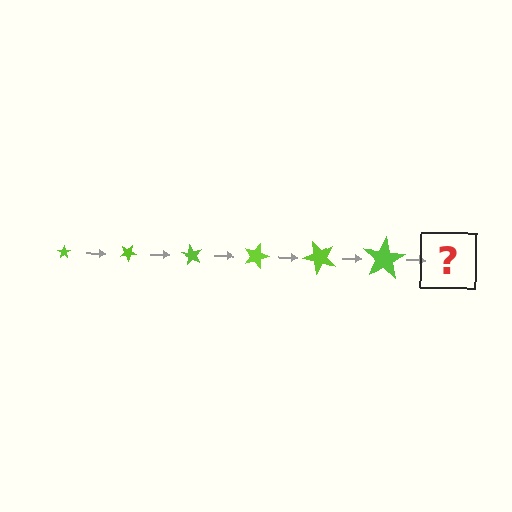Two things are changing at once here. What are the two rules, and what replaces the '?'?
The two rules are that the star grows larger each step and it rotates 30 degrees each step. The '?' should be a star, larger than the previous one and rotated 180 degrees from the start.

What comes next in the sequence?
The next element should be a star, larger than the previous one and rotated 180 degrees from the start.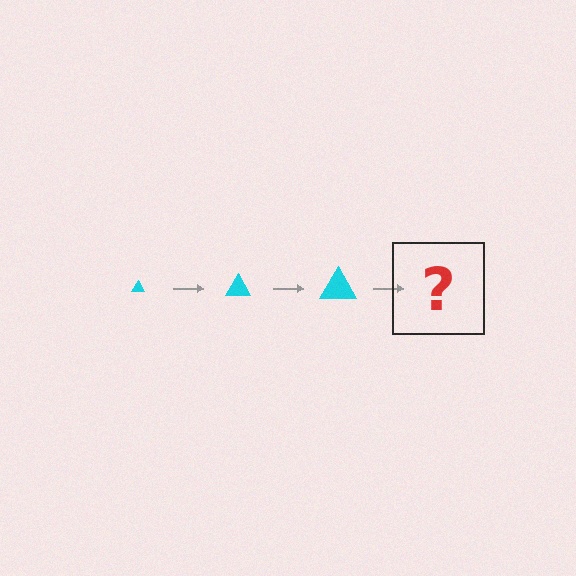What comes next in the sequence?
The next element should be a cyan triangle, larger than the previous one.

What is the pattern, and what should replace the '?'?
The pattern is that the triangle gets progressively larger each step. The '?' should be a cyan triangle, larger than the previous one.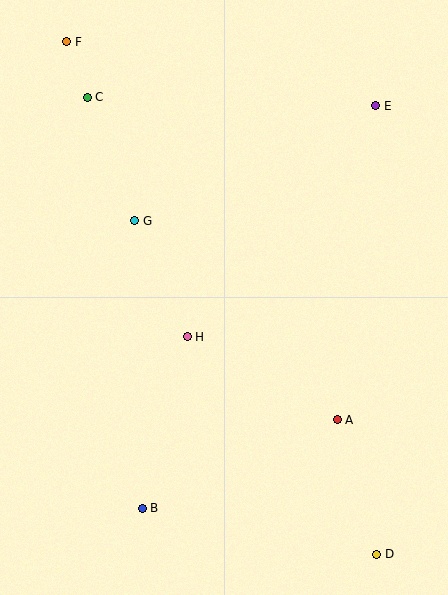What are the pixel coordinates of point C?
Point C is at (87, 97).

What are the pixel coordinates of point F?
Point F is at (67, 42).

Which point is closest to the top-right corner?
Point E is closest to the top-right corner.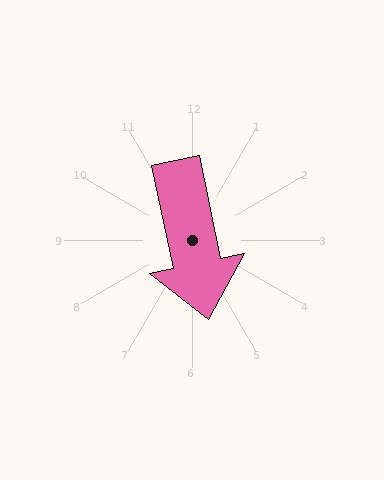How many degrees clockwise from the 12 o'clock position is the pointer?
Approximately 168 degrees.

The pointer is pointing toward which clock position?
Roughly 6 o'clock.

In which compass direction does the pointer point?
South.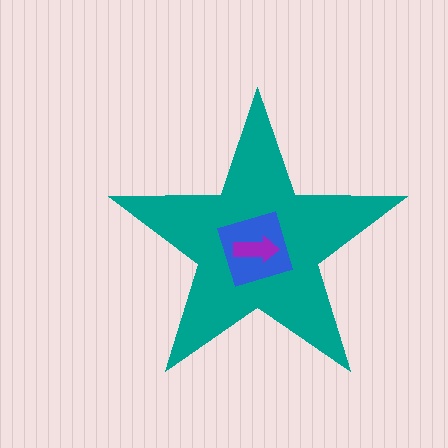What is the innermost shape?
The purple arrow.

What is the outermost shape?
The teal star.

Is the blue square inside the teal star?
Yes.